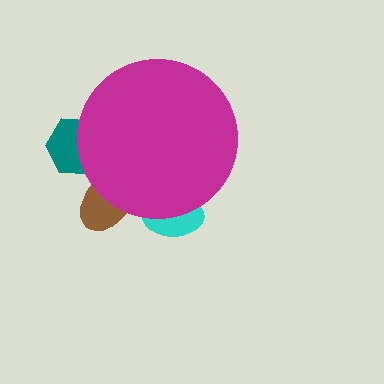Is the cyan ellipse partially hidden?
Yes, the cyan ellipse is partially hidden behind the magenta circle.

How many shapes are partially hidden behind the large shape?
3 shapes are partially hidden.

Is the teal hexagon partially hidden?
Yes, the teal hexagon is partially hidden behind the magenta circle.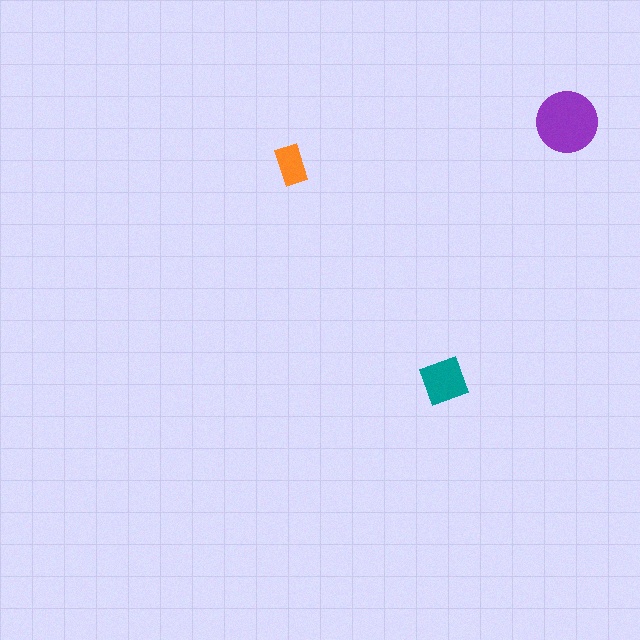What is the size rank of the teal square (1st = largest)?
2nd.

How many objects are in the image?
There are 3 objects in the image.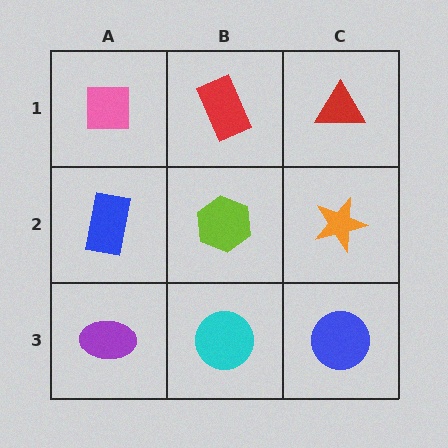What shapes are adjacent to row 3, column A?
A blue rectangle (row 2, column A), a cyan circle (row 3, column B).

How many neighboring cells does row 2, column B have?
4.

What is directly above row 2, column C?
A red triangle.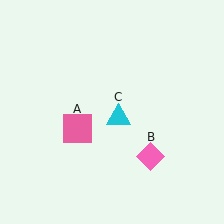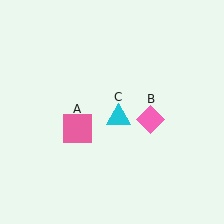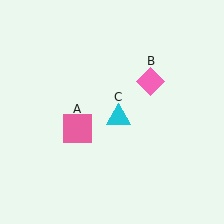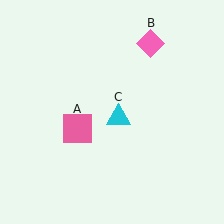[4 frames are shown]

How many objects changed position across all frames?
1 object changed position: pink diamond (object B).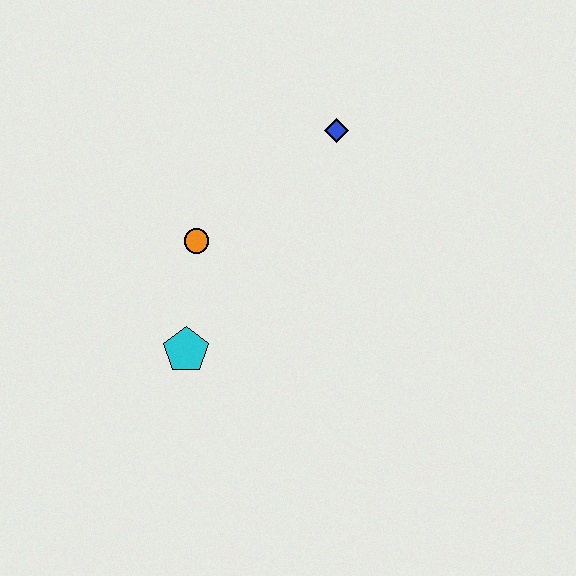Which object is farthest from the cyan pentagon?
The blue diamond is farthest from the cyan pentagon.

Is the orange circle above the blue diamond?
No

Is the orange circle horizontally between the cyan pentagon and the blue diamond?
Yes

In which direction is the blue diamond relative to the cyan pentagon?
The blue diamond is above the cyan pentagon.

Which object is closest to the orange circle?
The cyan pentagon is closest to the orange circle.